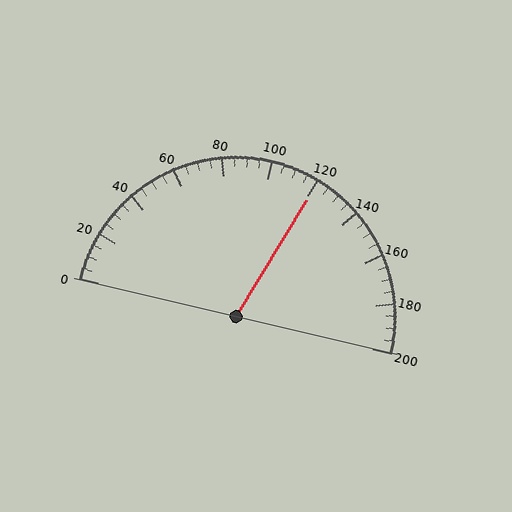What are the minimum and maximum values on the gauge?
The gauge ranges from 0 to 200.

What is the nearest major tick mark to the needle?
The nearest major tick mark is 120.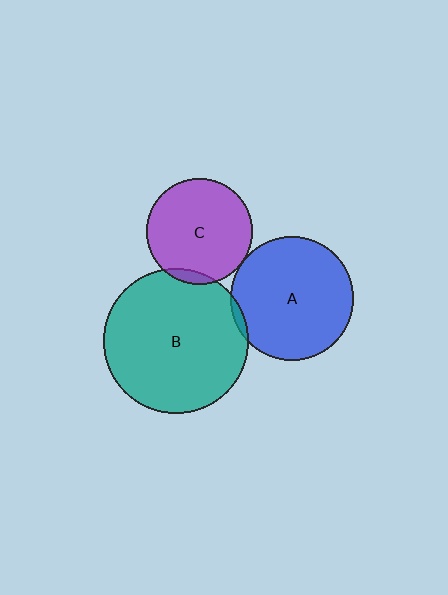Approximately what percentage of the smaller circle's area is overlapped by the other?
Approximately 5%.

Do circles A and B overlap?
Yes.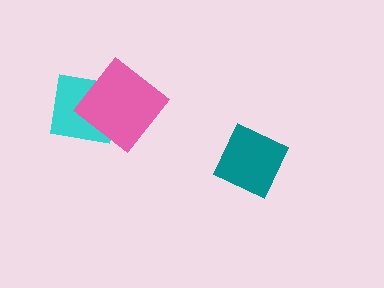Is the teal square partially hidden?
No, no other shape covers it.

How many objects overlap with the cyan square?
1 object overlaps with the cyan square.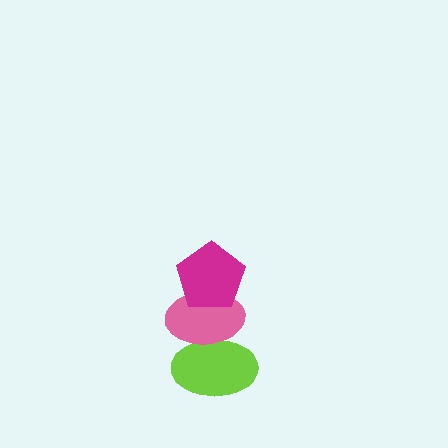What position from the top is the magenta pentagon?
The magenta pentagon is 1st from the top.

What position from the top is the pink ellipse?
The pink ellipse is 2nd from the top.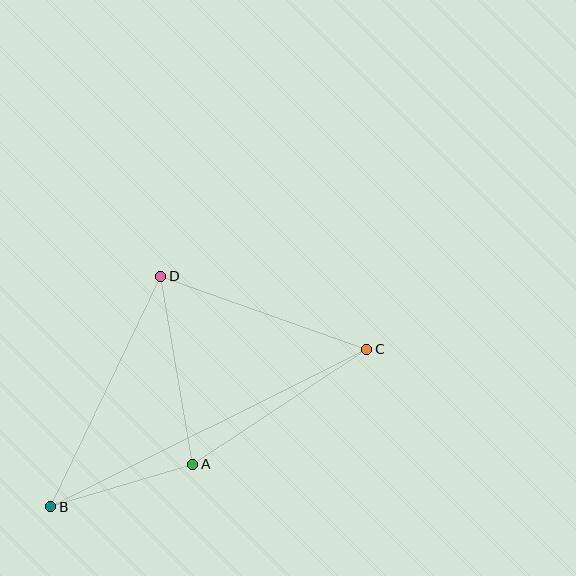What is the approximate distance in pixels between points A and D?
The distance between A and D is approximately 191 pixels.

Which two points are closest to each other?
Points A and B are closest to each other.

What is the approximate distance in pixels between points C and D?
The distance between C and D is approximately 218 pixels.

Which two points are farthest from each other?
Points B and C are farthest from each other.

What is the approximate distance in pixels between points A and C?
The distance between A and C is approximately 209 pixels.